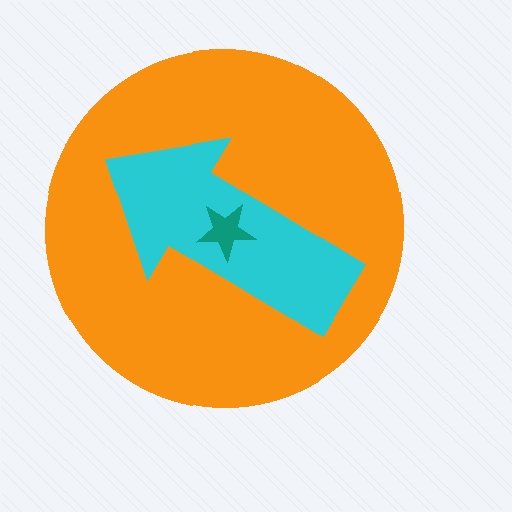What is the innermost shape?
The teal star.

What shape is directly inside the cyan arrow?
The teal star.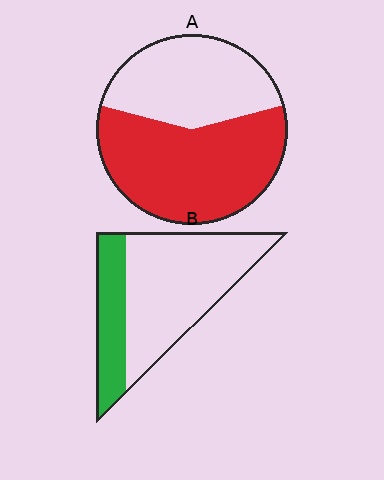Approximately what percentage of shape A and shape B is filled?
A is approximately 60% and B is approximately 30%.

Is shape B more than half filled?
No.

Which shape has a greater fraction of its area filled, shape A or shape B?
Shape A.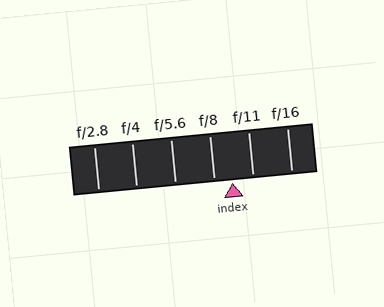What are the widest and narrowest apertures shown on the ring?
The widest aperture shown is f/2.8 and the narrowest is f/16.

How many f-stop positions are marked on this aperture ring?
There are 6 f-stop positions marked.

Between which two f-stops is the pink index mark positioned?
The index mark is between f/8 and f/11.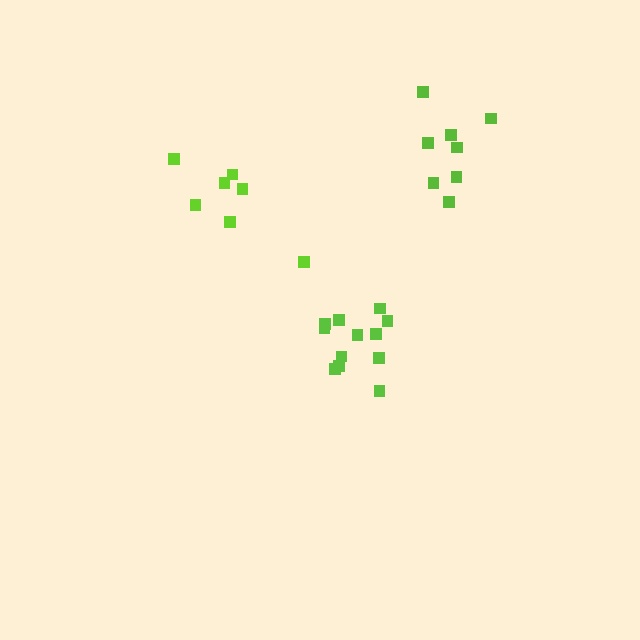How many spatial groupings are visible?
There are 3 spatial groupings.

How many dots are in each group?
Group 1: 7 dots, Group 2: 8 dots, Group 3: 12 dots (27 total).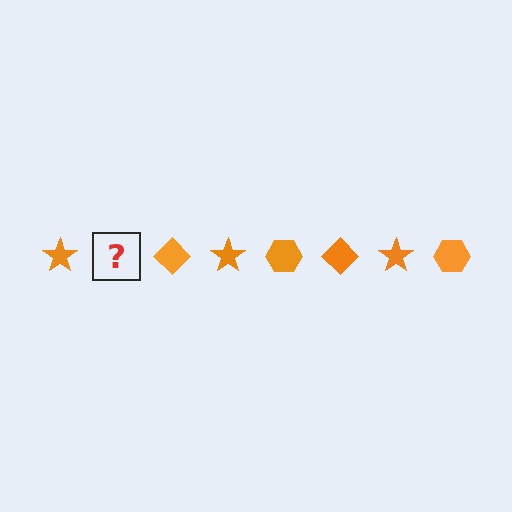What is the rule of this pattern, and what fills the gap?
The rule is that the pattern cycles through star, hexagon, diamond shapes in orange. The gap should be filled with an orange hexagon.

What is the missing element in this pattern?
The missing element is an orange hexagon.